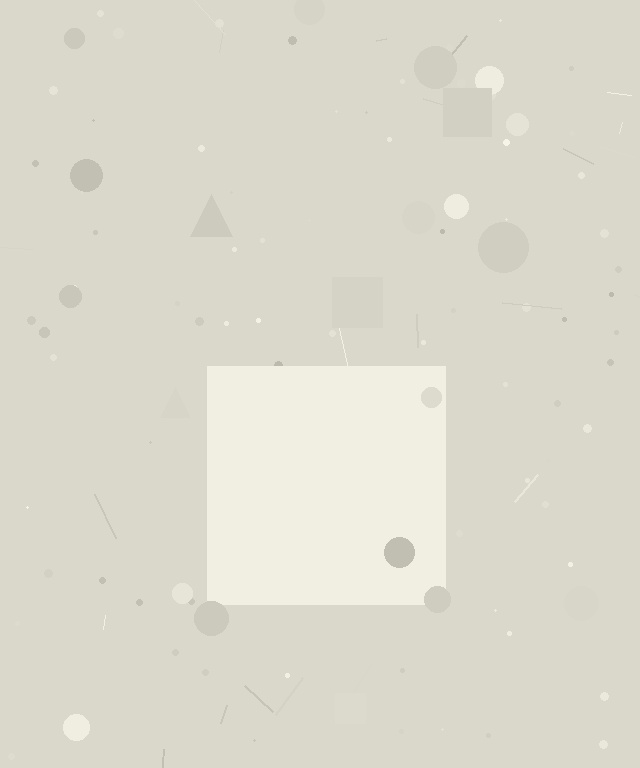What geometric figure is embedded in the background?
A square is embedded in the background.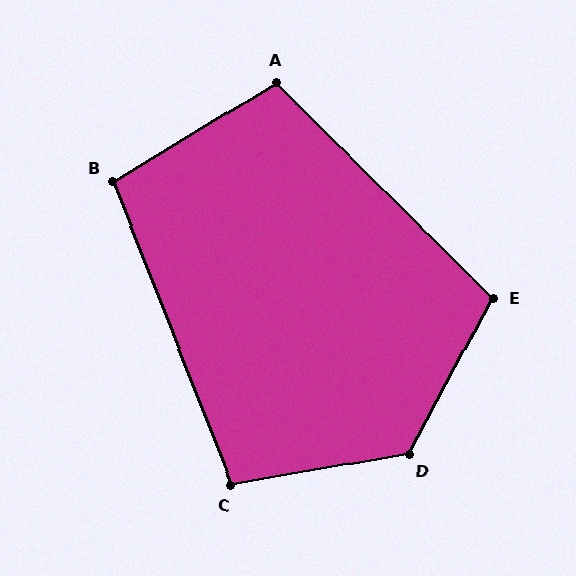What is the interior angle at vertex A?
Approximately 104 degrees (obtuse).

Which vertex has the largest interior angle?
D, at approximately 128 degrees.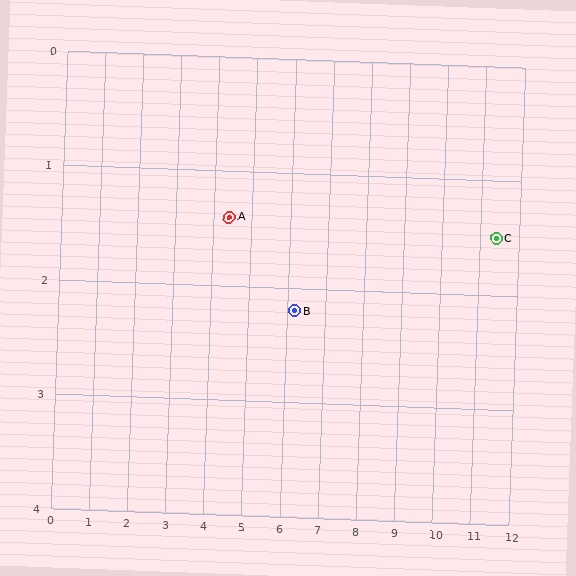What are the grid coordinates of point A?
Point A is at approximately (4.4, 1.4).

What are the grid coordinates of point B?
Point B is at approximately (6.2, 2.2).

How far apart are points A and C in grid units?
Points A and C are about 7.0 grid units apart.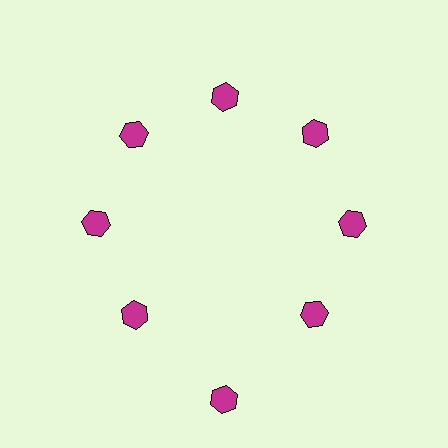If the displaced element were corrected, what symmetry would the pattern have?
It would have 8-fold rotational symmetry — the pattern would map onto itself every 45 degrees.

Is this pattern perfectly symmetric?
No. The 8 magenta hexagons are arranged in a ring, but one element near the 6 o'clock position is pushed outward from the center, breaking the 8-fold rotational symmetry.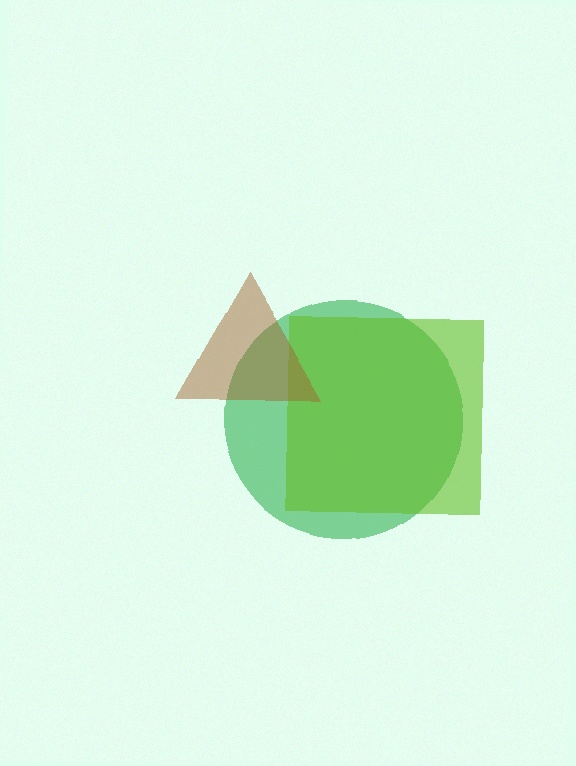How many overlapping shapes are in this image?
There are 3 overlapping shapes in the image.